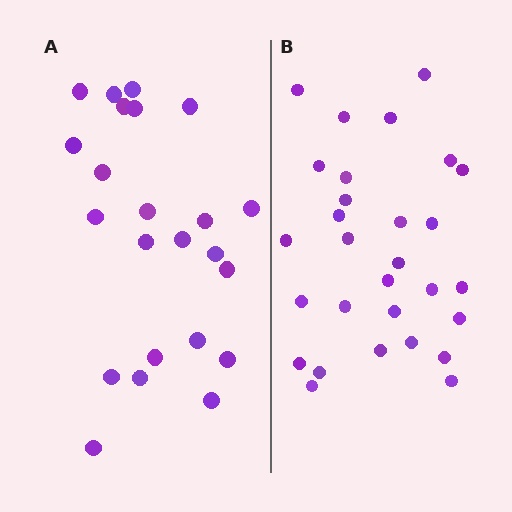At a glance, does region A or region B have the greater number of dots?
Region B (the right region) has more dots.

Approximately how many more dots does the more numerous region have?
Region B has about 6 more dots than region A.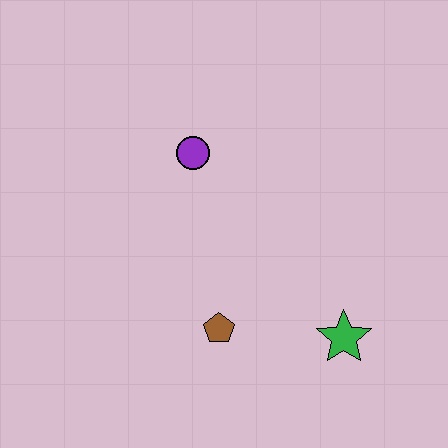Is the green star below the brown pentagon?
Yes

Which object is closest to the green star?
The brown pentagon is closest to the green star.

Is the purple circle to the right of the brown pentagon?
No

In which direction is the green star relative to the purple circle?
The green star is below the purple circle.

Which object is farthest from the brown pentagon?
The purple circle is farthest from the brown pentagon.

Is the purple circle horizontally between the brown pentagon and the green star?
No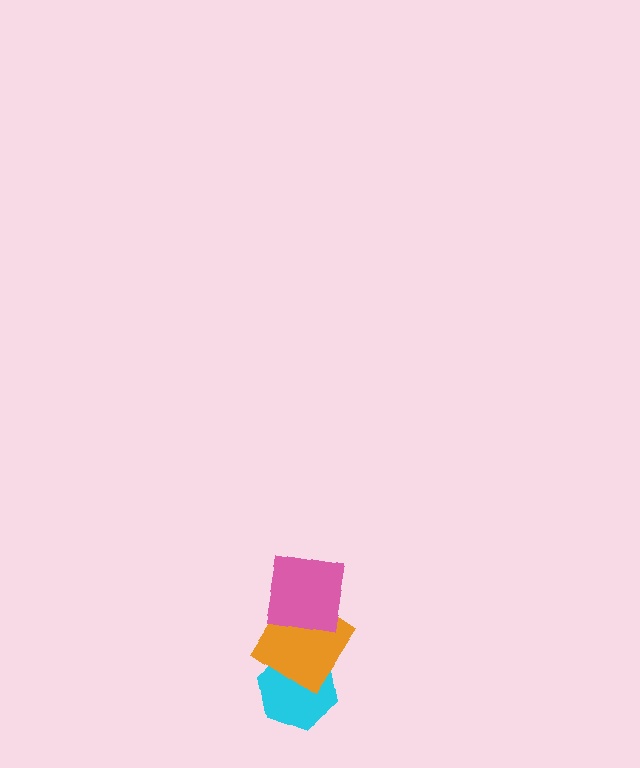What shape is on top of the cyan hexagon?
The orange diamond is on top of the cyan hexagon.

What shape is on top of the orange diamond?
The pink square is on top of the orange diamond.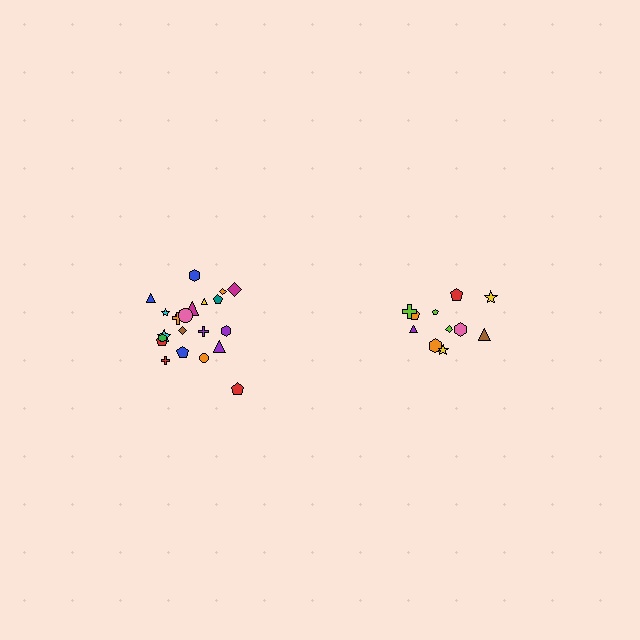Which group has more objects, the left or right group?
The left group.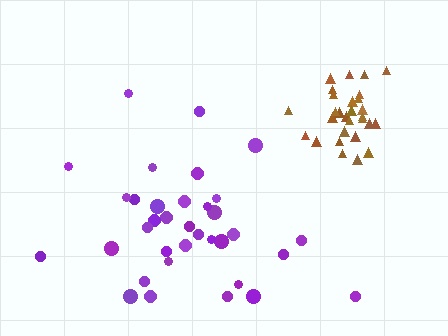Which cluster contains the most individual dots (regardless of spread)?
Purple (35).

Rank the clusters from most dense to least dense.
brown, purple.